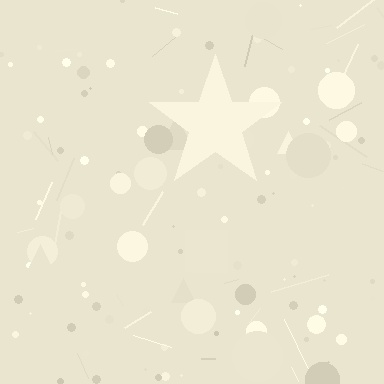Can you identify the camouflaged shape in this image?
The camouflaged shape is a star.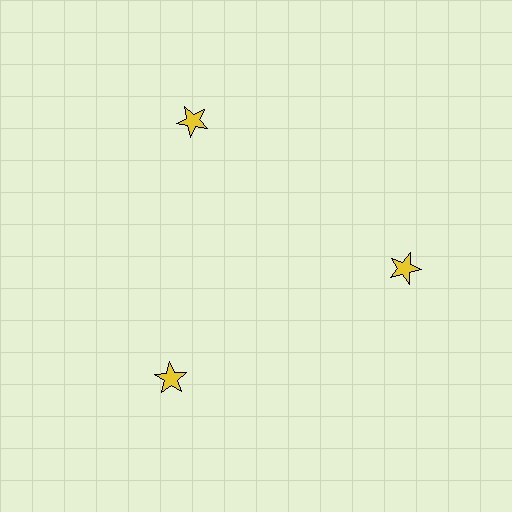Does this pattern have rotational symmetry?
Yes, this pattern has 3-fold rotational symmetry. It looks the same after rotating 120 degrees around the center.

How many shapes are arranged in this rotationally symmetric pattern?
There are 3 shapes, arranged in 3 groups of 1.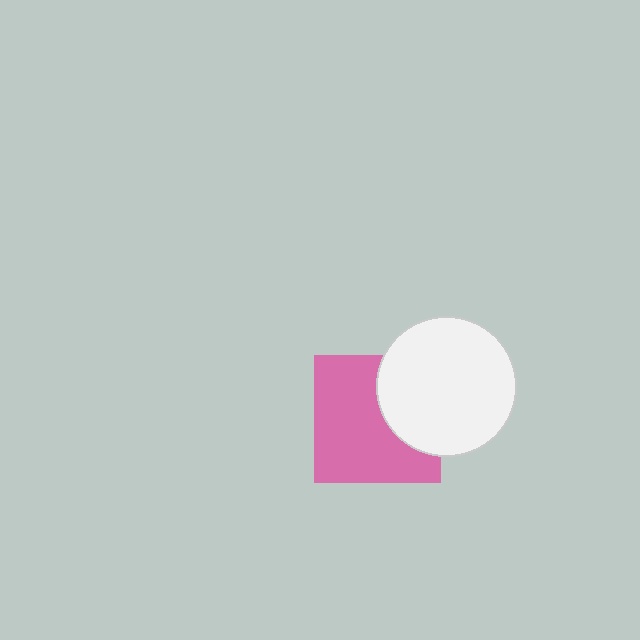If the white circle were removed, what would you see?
You would see the complete pink square.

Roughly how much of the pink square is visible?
Most of it is visible (roughly 66%).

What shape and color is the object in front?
The object in front is a white circle.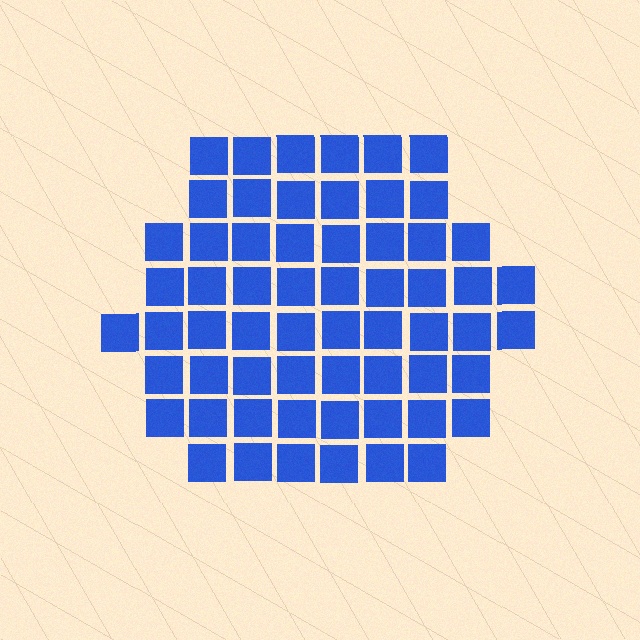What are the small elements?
The small elements are squares.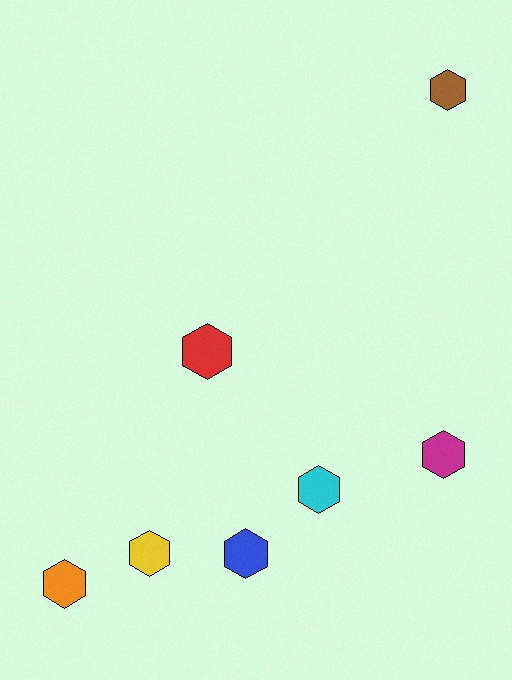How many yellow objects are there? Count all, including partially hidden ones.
There is 1 yellow object.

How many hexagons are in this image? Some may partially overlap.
There are 7 hexagons.